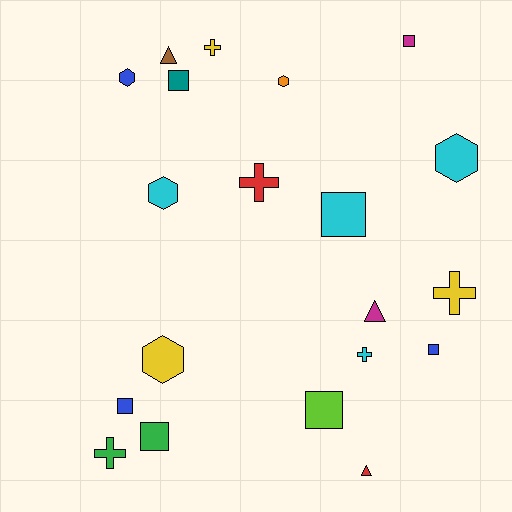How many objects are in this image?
There are 20 objects.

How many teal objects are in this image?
There is 1 teal object.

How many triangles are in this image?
There are 3 triangles.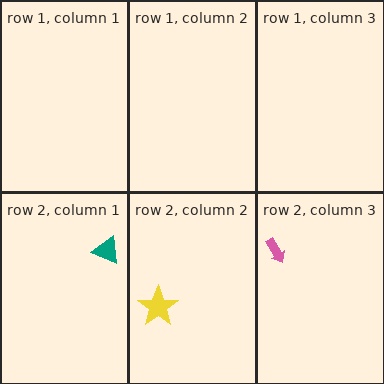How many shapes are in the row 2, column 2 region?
1.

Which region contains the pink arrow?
The row 2, column 3 region.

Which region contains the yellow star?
The row 2, column 2 region.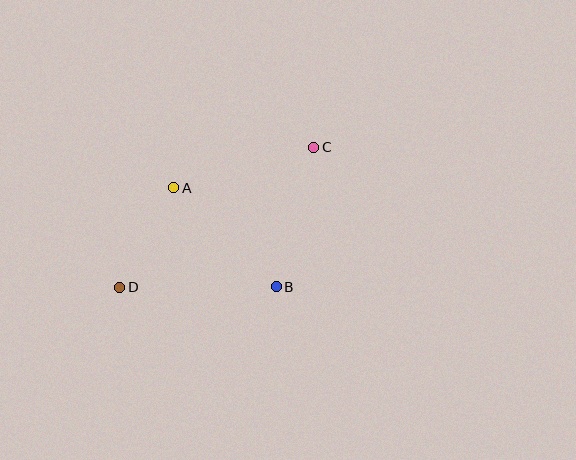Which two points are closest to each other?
Points A and D are closest to each other.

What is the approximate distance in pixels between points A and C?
The distance between A and C is approximately 145 pixels.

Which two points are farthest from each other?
Points C and D are farthest from each other.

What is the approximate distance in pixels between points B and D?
The distance between B and D is approximately 156 pixels.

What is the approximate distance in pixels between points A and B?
The distance between A and B is approximately 142 pixels.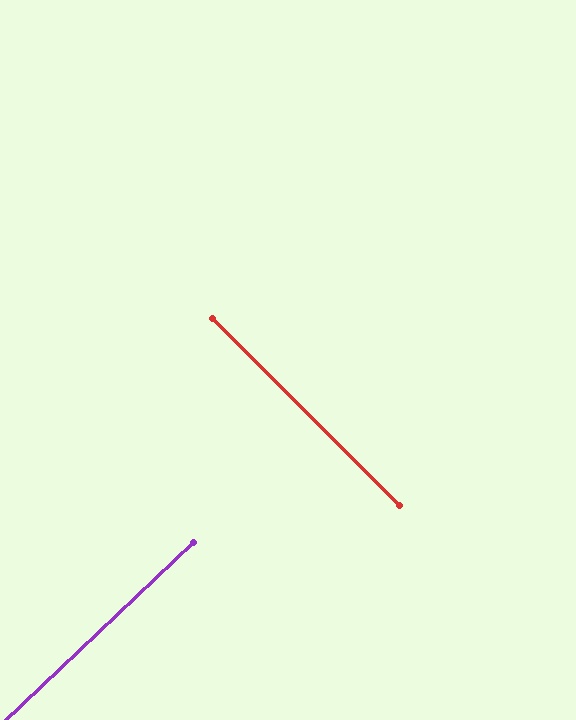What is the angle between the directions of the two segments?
Approximately 89 degrees.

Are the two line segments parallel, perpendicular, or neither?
Perpendicular — they meet at approximately 89°.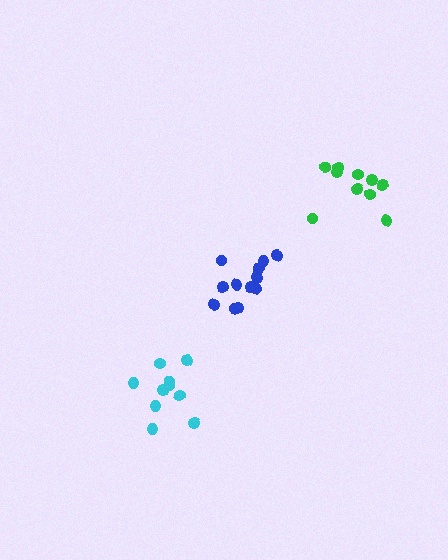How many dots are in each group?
Group 1: 10 dots, Group 2: 12 dots, Group 3: 10 dots (32 total).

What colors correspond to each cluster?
The clusters are colored: cyan, blue, green.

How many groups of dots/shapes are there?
There are 3 groups.